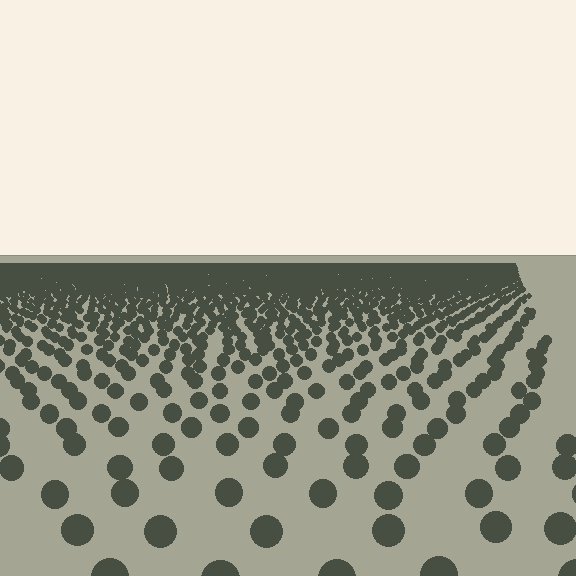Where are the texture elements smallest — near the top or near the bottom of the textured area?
Near the top.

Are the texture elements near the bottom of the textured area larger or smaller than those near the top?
Larger. Near the bottom, elements are closer to the viewer and appear at a bigger on-screen size.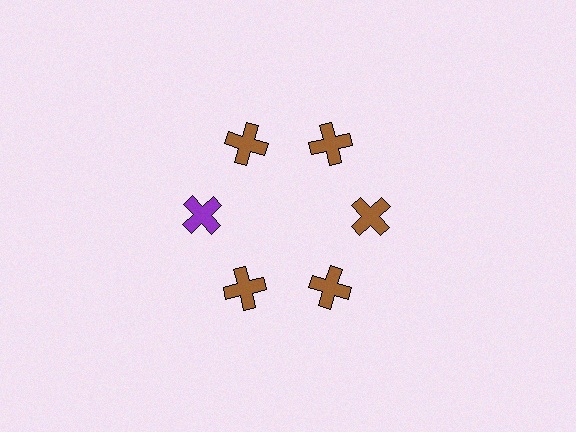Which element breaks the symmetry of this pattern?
The purple cross at roughly the 9 o'clock position breaks the symmetry. All other shapes are brown crosses.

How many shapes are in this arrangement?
There are 6 shapes arranged in a ring pattern.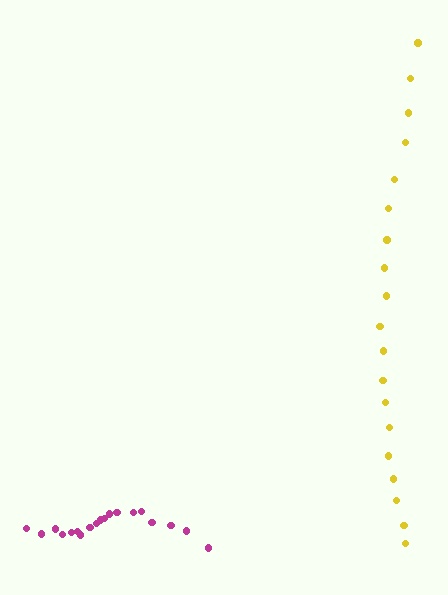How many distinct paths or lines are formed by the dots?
There are 2 distinct paths.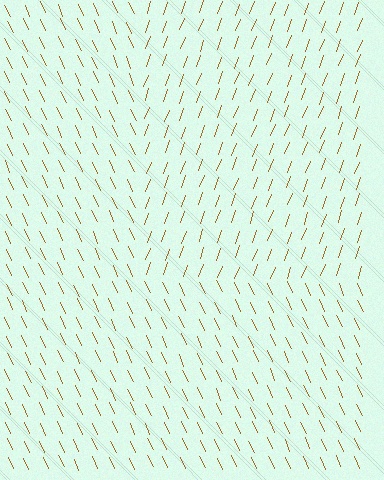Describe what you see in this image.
The image is filled with small brown line segments. A rectangle region in the image has lines oriented differently from the surrounding lines, creating a visible texture boundary.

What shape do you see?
I see a rectangle.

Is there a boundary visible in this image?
Yes, there is a texture boundary formed by a change in line orientation.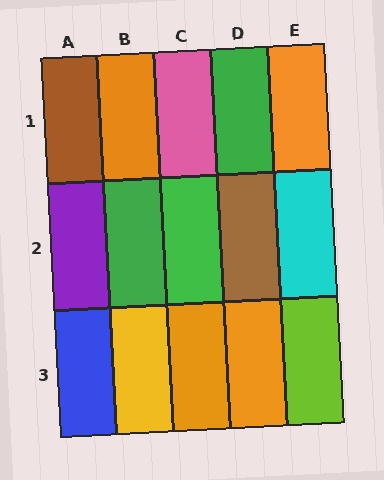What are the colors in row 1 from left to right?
Brown, orange, pink, green, orange.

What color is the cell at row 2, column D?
Brown.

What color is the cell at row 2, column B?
Green.